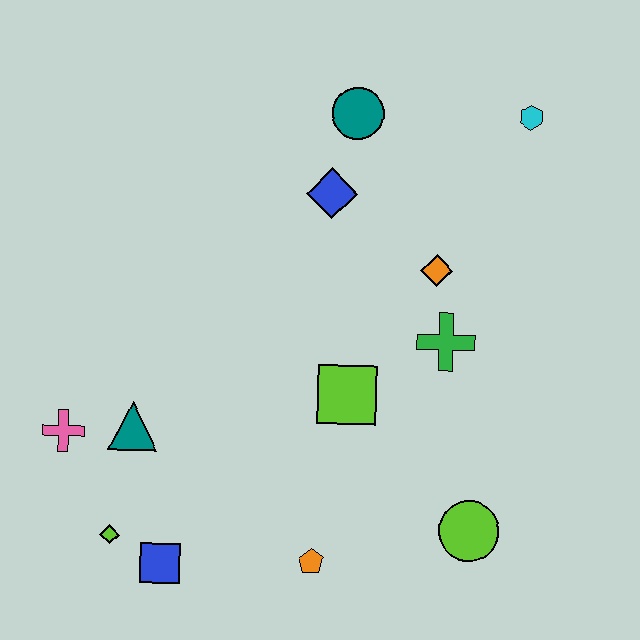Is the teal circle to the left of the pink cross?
No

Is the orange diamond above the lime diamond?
Yes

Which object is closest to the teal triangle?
The pink cross is closest to the teal triangle.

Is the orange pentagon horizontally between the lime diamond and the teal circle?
Yes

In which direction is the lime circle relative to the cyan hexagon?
The lime circle is below the cyan hexagon.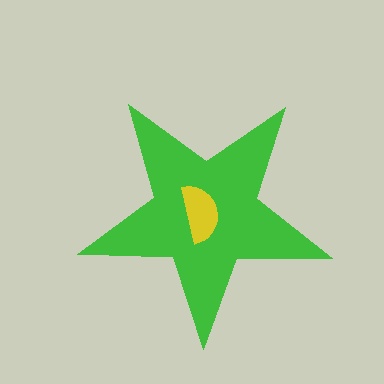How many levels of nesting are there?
2.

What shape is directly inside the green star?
The yellow semicircle.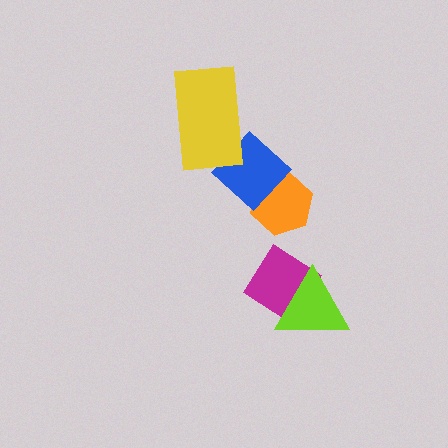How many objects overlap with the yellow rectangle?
1 object overlaps with the yellow rectangle.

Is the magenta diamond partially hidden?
Yes, it is partially covered by another shape.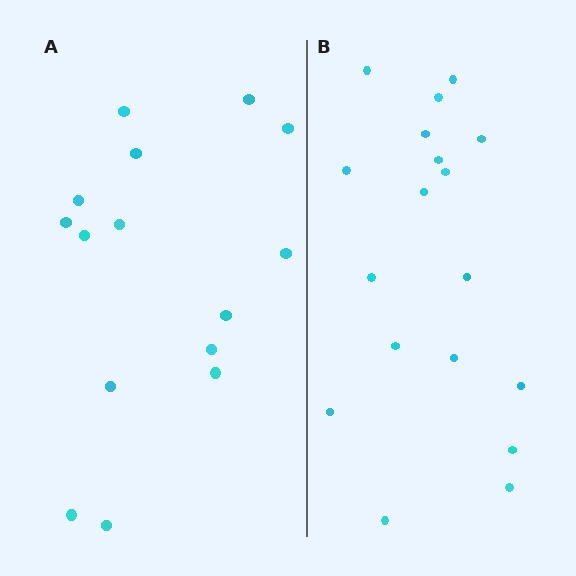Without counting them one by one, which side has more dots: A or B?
Region B (the right region) has more dots.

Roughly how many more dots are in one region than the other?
Region B has just a few more — roughly 2 or 3 more dots than region A.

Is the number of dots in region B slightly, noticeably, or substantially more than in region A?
Region B has only slightly more — the two regions are fairly close. The ratio is roughly 1.2 to 1.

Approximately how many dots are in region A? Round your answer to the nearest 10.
About 20 dots. (The exact count is 15, which rounds to 20.)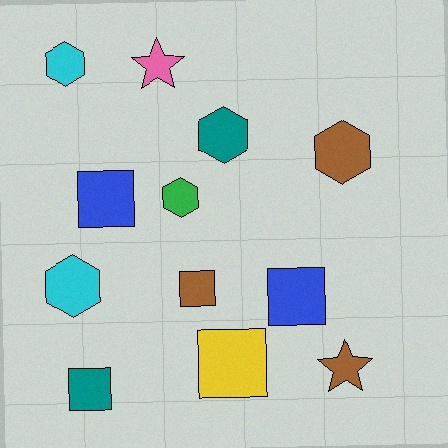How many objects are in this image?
There are 12 objects.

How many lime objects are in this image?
There are no lime objects.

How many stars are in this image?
There are 2 stars.